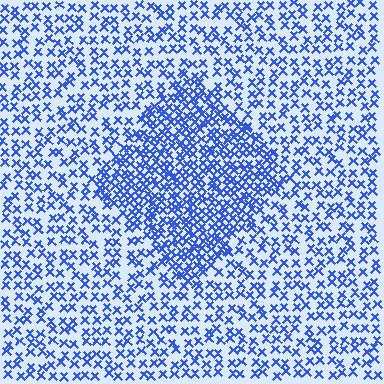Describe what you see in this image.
The image contains small blue elements arranged at two different densities. A diamond-shaped region is visible where the elements are more densely packed than the surrounding area.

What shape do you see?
I see a diamond.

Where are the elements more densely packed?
The elements are more densely packed inside the diamond boundary.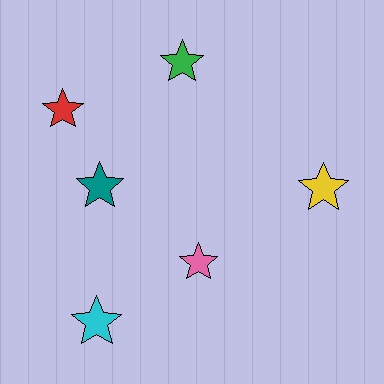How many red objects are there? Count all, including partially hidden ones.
There is 1 red object.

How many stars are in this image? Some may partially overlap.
There are 6 stars.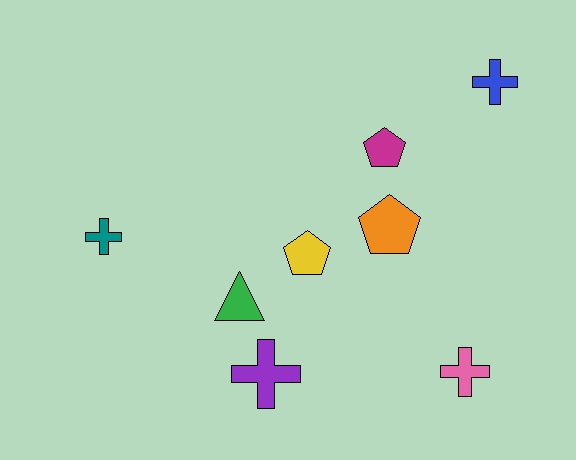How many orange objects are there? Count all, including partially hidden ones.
There is 1 orange object.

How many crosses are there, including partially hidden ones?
There are 4 crosses.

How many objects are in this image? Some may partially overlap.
There are 8 objects.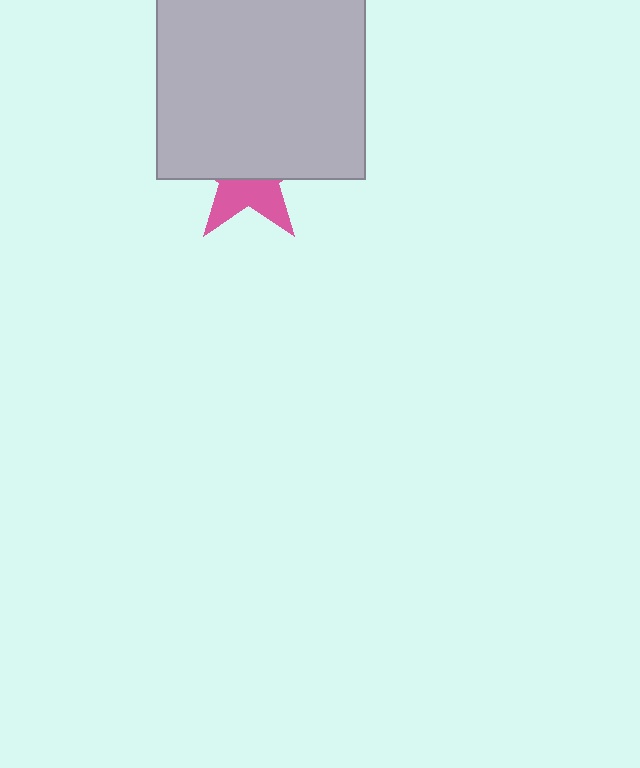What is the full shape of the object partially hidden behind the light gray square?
The partially hidden object is a pink star.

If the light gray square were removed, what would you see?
You would see the complete pink star.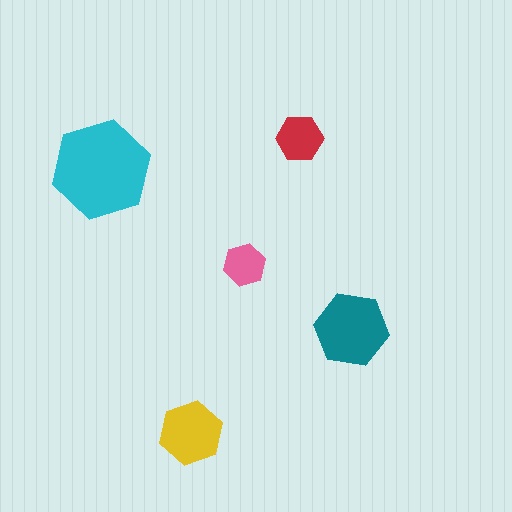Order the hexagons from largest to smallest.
the cyan one, the teal one, the yellow one, the red one, the pink one.